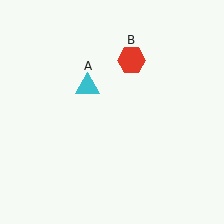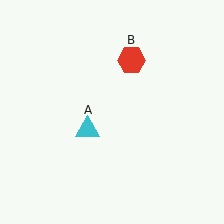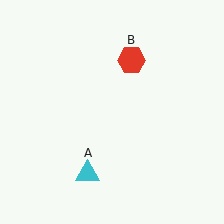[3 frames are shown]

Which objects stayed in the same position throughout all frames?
Red hexagon (object B) remained stationary.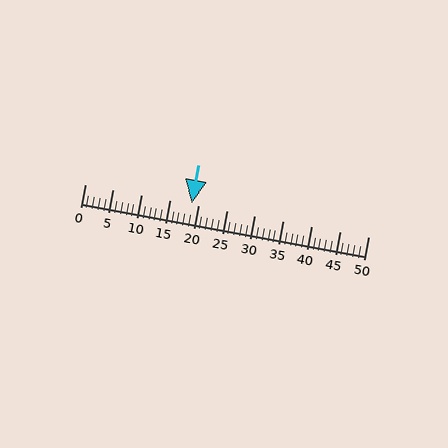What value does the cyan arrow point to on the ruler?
The cyan arrow points to approximately 19.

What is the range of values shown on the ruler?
The ruler shows values from 0 to 50.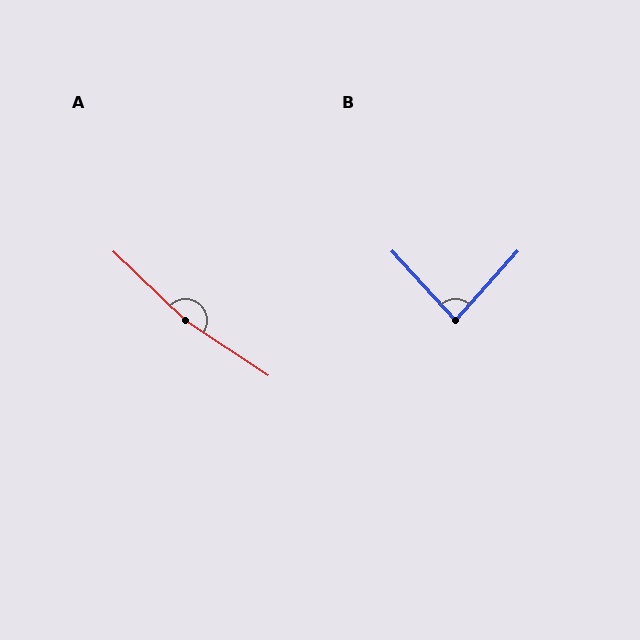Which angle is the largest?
A, at approximately 170 degrees.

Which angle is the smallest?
B, at approximately 85 degrees.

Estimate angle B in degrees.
Approximately 85 degrees.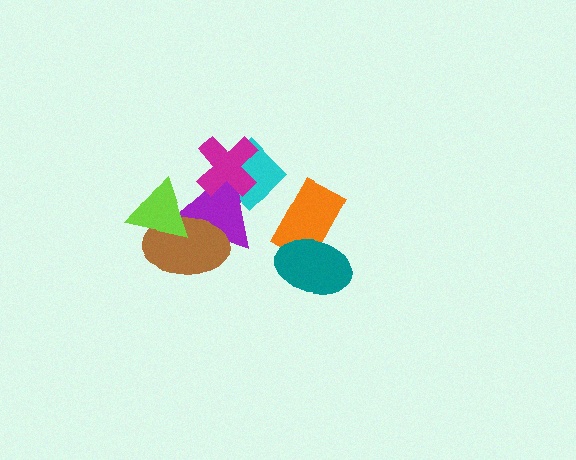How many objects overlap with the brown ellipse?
2 objects overlap with the brown ellipse.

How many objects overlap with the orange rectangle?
1 object overlaps with the orange rectangle.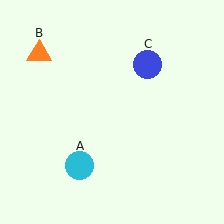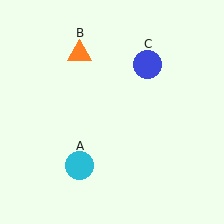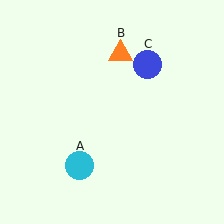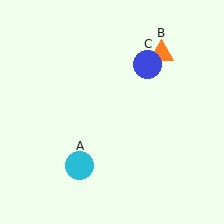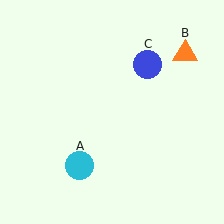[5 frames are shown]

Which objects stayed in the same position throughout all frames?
Cyan circle (object A) and blue circle (object C) remained stationary.